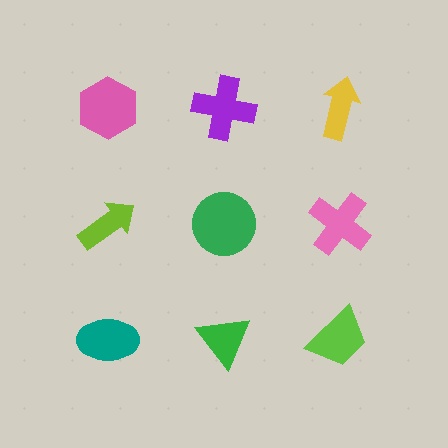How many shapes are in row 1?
3 shapes.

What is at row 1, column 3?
A yellow arrow.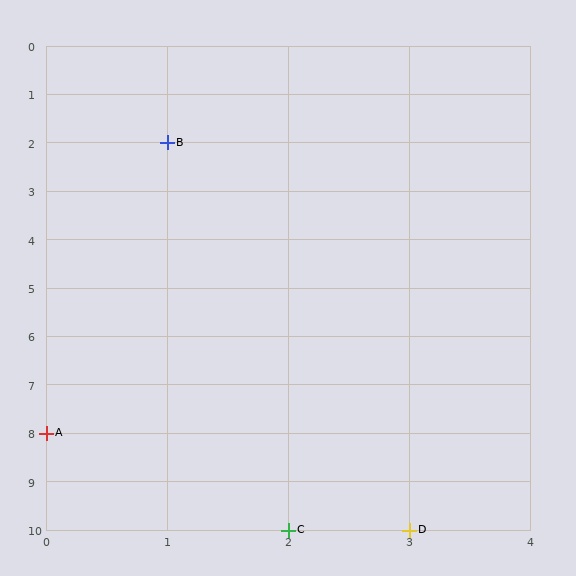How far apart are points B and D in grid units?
Points B and D are 2 columns and 8 rows apart (about 8.2 grid units diagonally).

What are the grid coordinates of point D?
Point D is at grid coordinates (3, 10).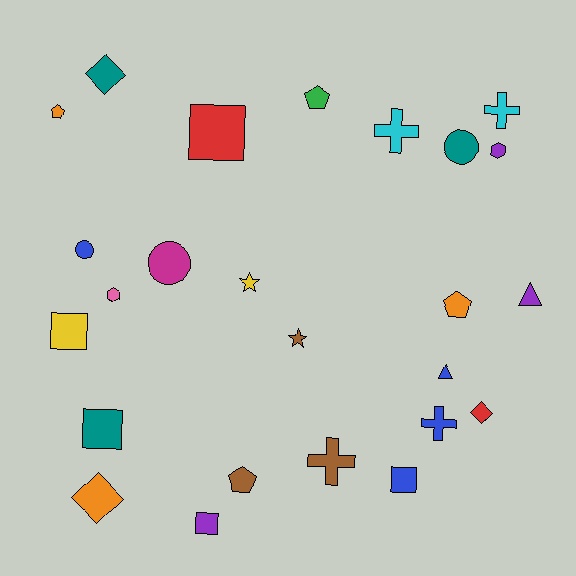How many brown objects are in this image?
There are 3 brown objects.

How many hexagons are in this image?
There are 2 hexagons.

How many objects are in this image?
There are 25 objects.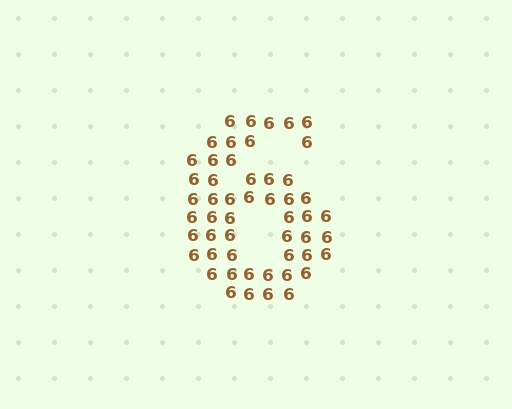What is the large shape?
The large shape is the digit 6.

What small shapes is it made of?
It is made of small digit 6's.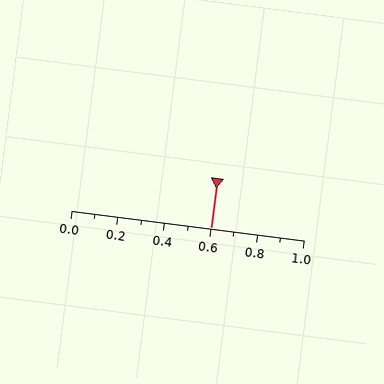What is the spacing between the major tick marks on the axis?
The major ticks are spaced 0.2 apart.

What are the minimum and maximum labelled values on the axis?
The axis runs from 0.0 to 1.0.